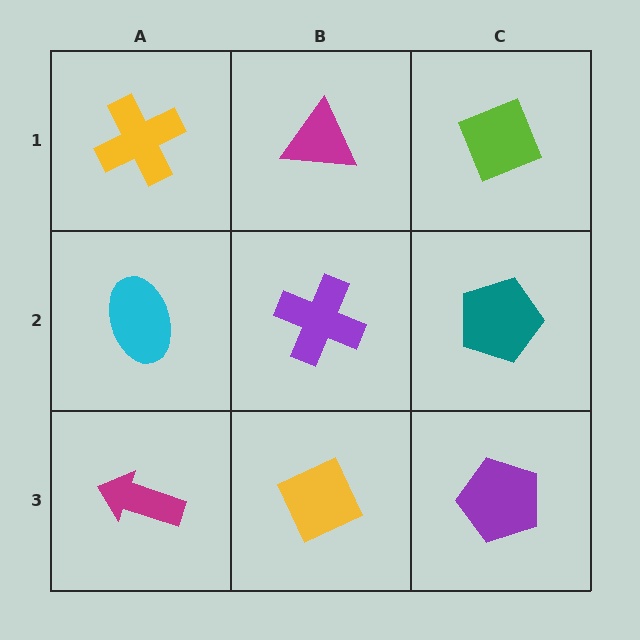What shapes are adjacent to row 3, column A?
A cyan ellipse (row 2, column A), a yellow diamond (row 3, column B).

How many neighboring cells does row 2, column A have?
3.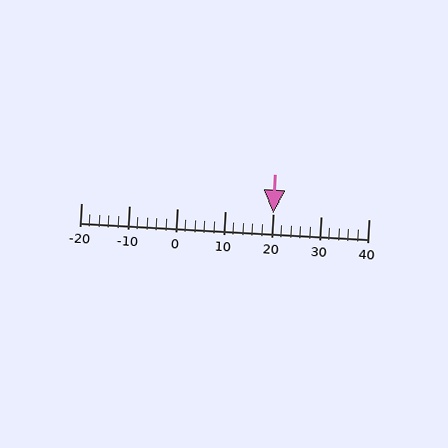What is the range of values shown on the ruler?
The ruler shows values from -20 to 40.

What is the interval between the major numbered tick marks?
The major tick marks are spaced 10 units apart.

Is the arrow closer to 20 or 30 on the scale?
The arrow is closer to 20.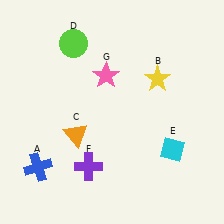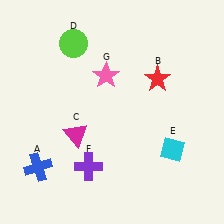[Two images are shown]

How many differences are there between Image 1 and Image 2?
There are 2 differences between the two images.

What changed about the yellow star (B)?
In Image 1, B is yellow. In Image 2, it changed to red.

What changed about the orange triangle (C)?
In Image 1, C is orange. In Image 2, it changed to magenta.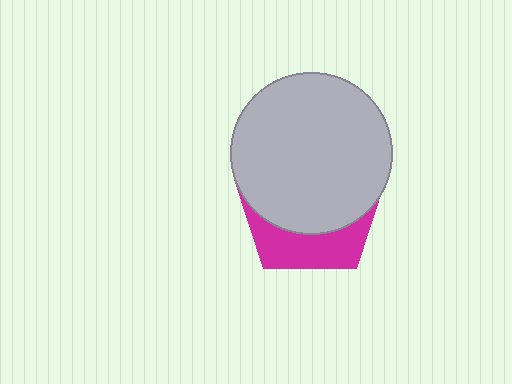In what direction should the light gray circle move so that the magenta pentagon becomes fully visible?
The light gray circle should move up. That is the shortest direction to clear the overlap and leave the magenta pentagon fully visible.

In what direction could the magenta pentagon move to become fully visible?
The magenta pentagon could move down. That would shift it out from behind the light gray circle entirely.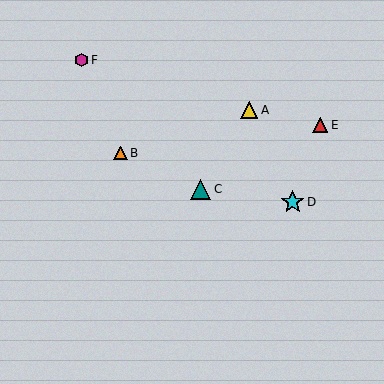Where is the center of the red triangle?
The center of the red triangle is at (320, 125).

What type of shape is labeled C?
Shape C is a teal triangle.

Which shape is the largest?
The cyan star (labeled D) is the largest.